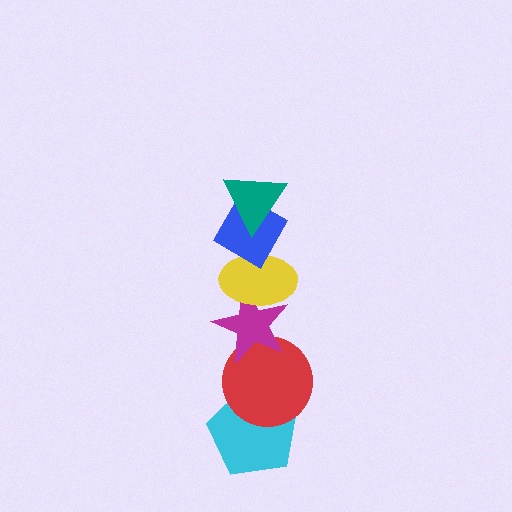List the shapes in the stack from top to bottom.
From top to bottom: the teal triangle, the blue diamond, the yellow ellipse, the magenta star, the red circle, the cyan pentagon.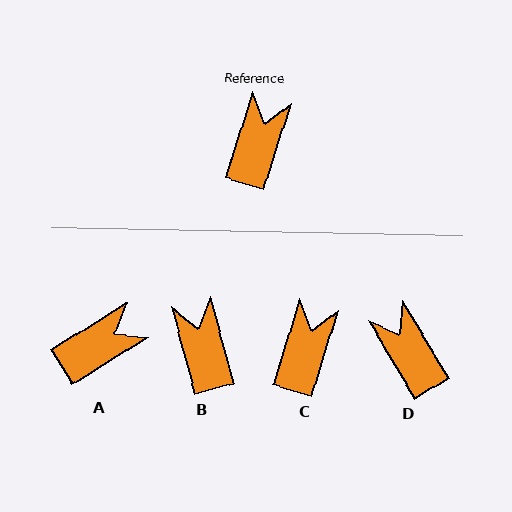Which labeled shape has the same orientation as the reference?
C.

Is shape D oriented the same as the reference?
No, it is off by about 48 degrees.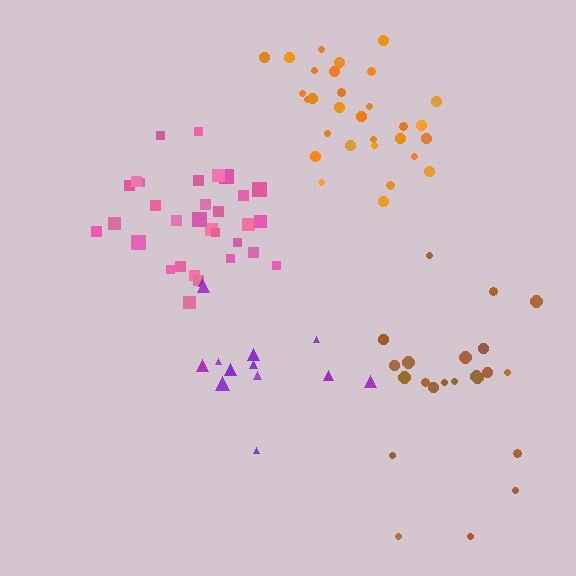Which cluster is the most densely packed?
Pink.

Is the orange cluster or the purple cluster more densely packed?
Orange.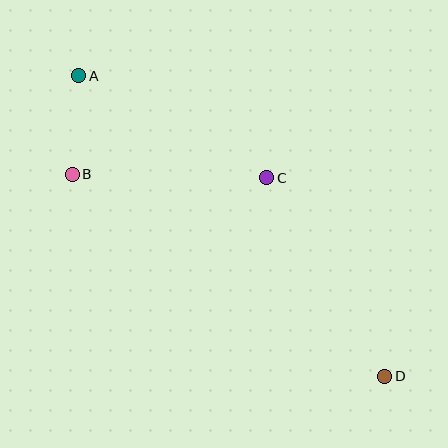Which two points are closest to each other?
Points A and B are closest to each other.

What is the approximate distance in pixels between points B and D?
The distance between B and D is approximately 372 pixels.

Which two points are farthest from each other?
Points A and D are farthest from each other.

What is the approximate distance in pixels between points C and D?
The distance between C and D is approximately 231 pixels.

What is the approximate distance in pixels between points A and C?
The distance between A and C is approximately 214 pixels.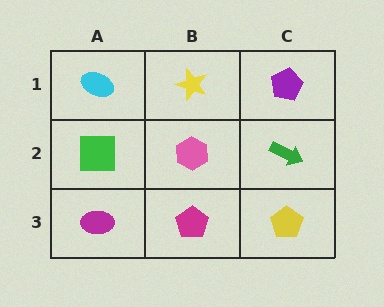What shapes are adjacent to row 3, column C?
A green arrow (row 2, column C), a magenta pentagon (row 3, column B).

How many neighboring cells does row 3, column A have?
2.